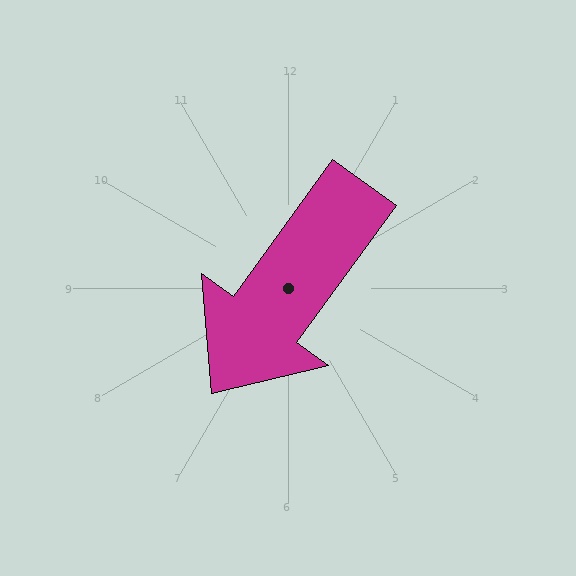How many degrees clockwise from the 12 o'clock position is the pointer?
Approximately 216 degrees.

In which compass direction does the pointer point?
Southwest.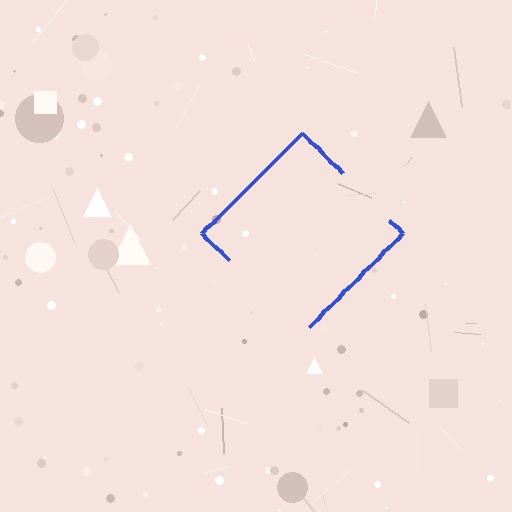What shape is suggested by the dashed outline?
The dashed outline suggests a diamond.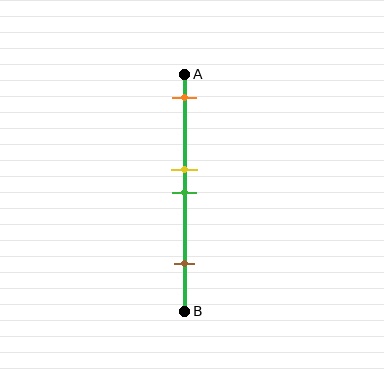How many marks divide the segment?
There are 4 marks dividing the segment.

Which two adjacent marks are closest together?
The yellow and green marks are the closest adjacent pair.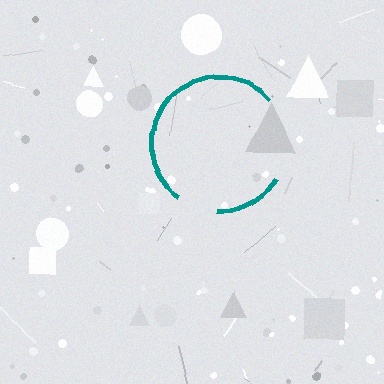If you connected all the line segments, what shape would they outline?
They would outline a circle.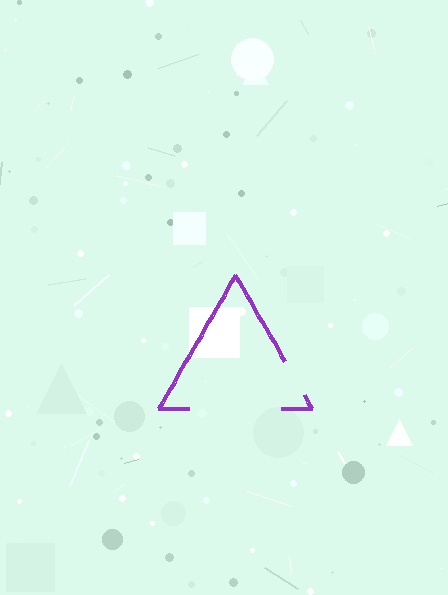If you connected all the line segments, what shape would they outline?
They would outline a triangle.